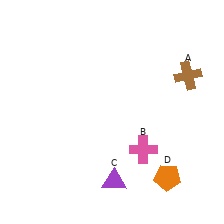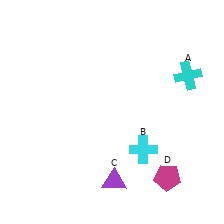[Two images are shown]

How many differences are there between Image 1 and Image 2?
There are 3 differences between the two images.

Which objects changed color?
A changed from brown to cyan. B changed from pink to cyan. D changed from orange to magenta.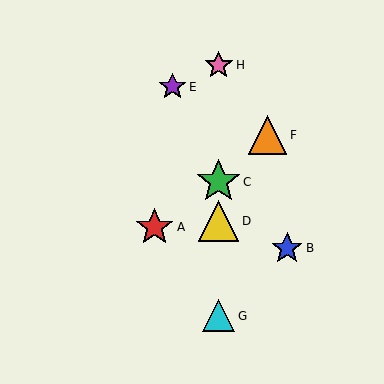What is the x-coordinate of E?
Object E is at x≈173.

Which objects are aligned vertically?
Objects C, D, G, H are aligned vertically.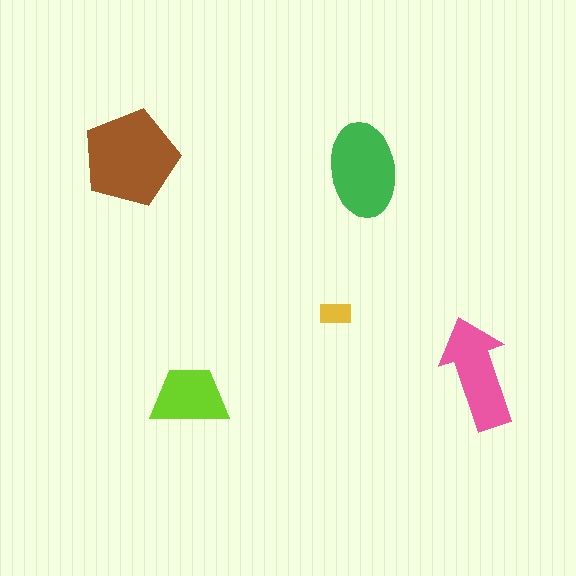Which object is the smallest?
The yellow rectangle.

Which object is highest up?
The brown pentagon is topmost.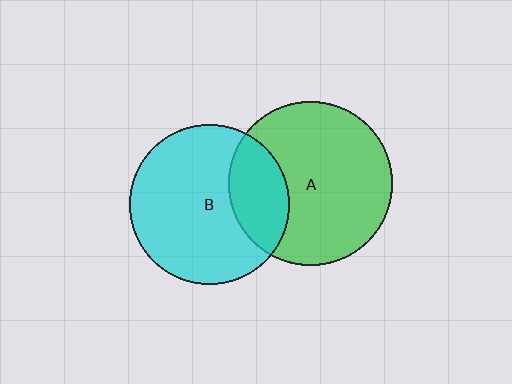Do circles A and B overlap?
Yes.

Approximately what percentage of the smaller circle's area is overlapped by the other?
Approximately 25%.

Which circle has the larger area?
Circle A (green).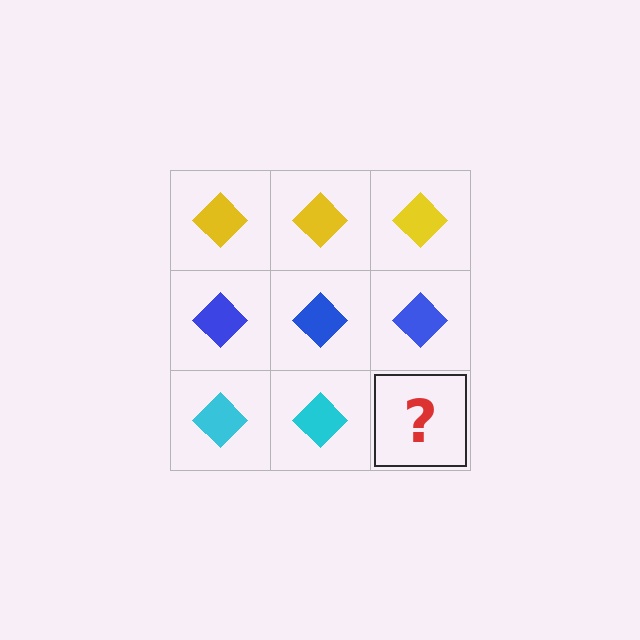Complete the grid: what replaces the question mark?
The question mark should be replaced with a cyan diamond.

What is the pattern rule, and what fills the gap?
The rule is that each row has a consistent color. The gap should be filled with a cyan diamond.